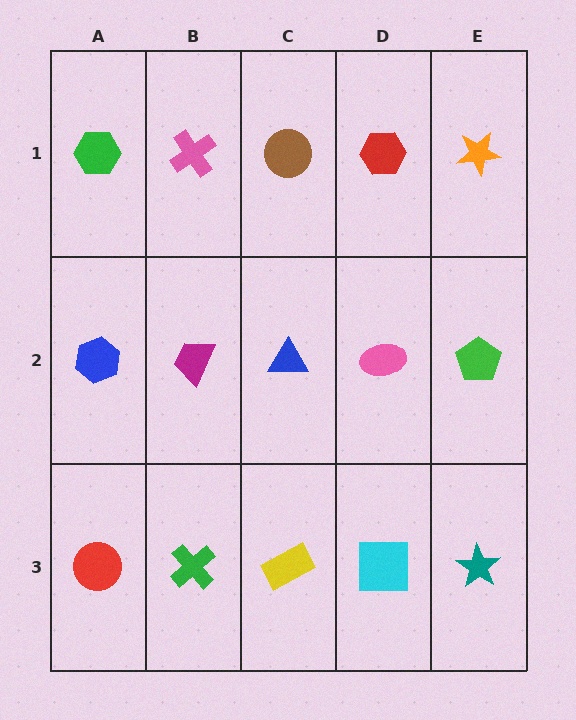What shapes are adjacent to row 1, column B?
A magenta trapezoid (row 2, column B), a green hexagon (row 1, column A), a brown circle (row 1, column C).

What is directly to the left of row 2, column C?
A magenta trapezoid.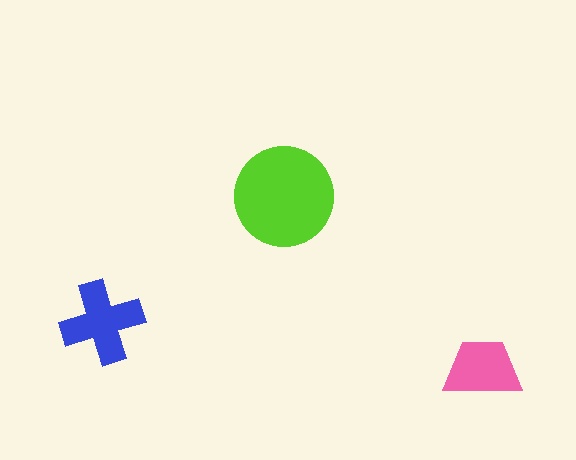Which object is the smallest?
The pink trapezoid.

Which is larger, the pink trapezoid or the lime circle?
The lime circle.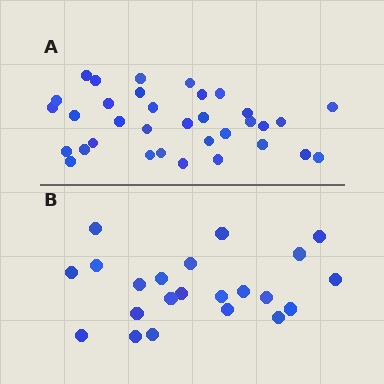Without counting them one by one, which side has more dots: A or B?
Region A (the top region) has more dots.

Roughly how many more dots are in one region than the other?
Region A has roughly 12 or so more dots than region B.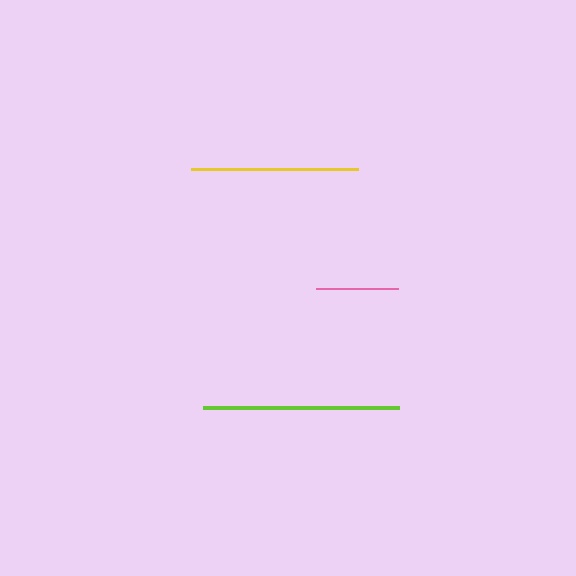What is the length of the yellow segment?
The yellow segment is approximately 167 pixels long.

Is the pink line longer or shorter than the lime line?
The lime line is longer than the pink line.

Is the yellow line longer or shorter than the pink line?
The yellow line is longer than the pink line.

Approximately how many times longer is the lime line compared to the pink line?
The lime line is approximately 2.4 times the length of the pink line.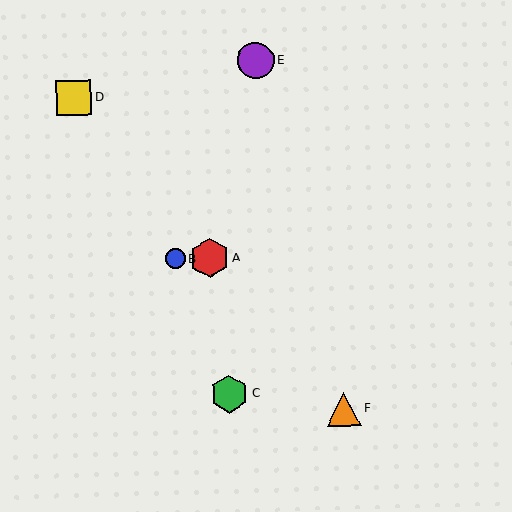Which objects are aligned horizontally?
Objects A, B are aligned horizontally.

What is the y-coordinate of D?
Object D is at y≈98.